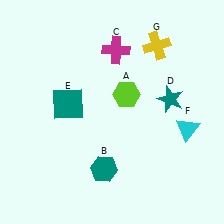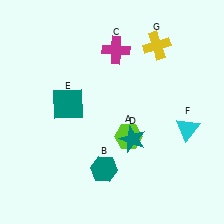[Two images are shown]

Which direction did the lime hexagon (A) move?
The lime hexagon (A) moved down.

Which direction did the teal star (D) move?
The teal star (D) moved down.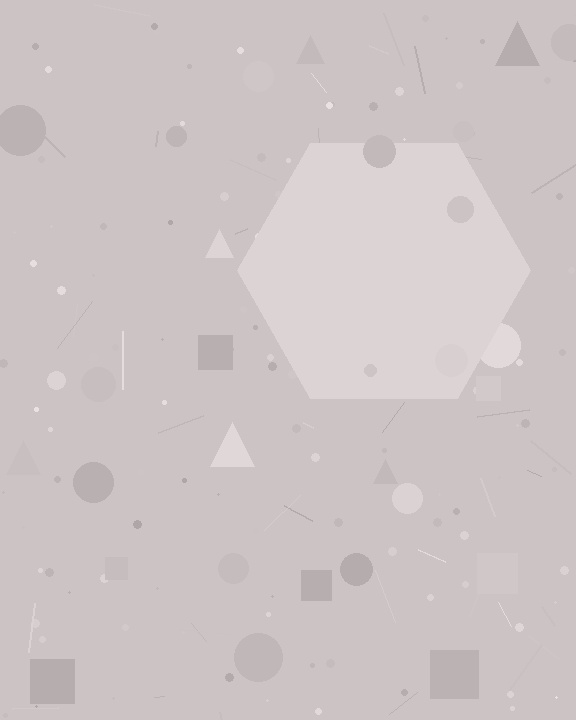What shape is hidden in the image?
A hexagon is hidden in the image.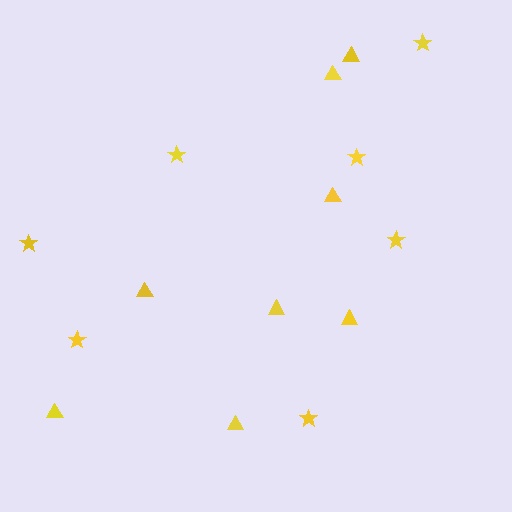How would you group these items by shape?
There are 2 groups: one group of triangles (8) and one group of stars (7).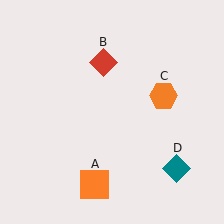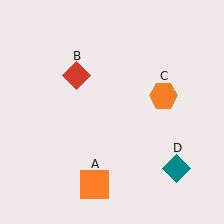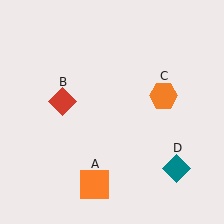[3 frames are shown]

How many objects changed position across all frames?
1 object changed position: red diamond (object B).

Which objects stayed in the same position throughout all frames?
Orange square (object A) and orange hexagon (object C) and teal diamond (object D) remained stationary.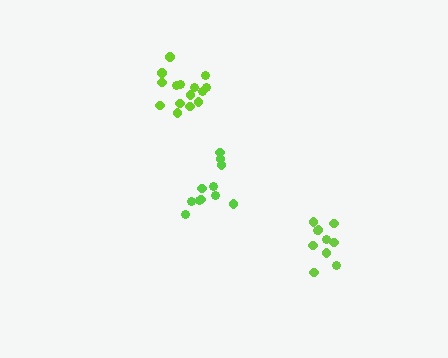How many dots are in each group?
Group 1: 11 dots, Group 2: 15 dots, Group 3: 10 dots (36 total).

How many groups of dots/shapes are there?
There are 3 groups.